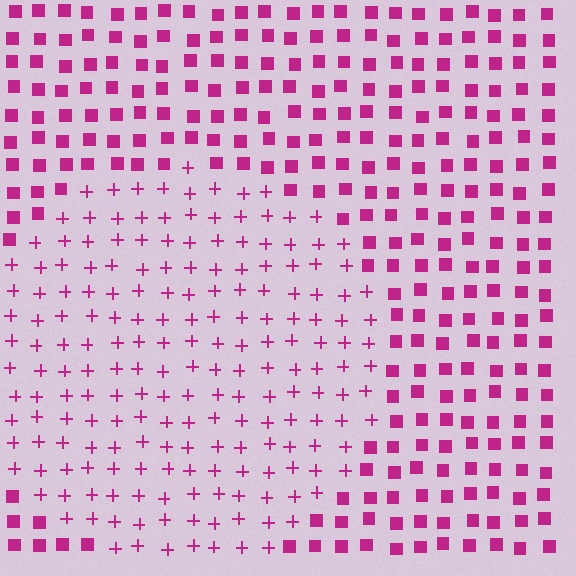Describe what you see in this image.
The image is filled with small magenta elements arranged in a uniform grid. A circle-shaped region contains plus signs, while the surrounding area contains squares. The boundary is defined purely by the change in element shape.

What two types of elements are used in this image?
The image uses plus signs inside the circle region and squares outside it.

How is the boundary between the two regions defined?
The boundary is defined by a change in element shape: plus signs inside vs. squares outside. All elements share the same color and spacing.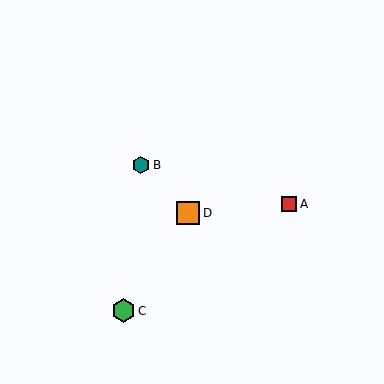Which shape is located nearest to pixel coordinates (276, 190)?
The red square (labeled A) at (289, 204) is nearest to that location.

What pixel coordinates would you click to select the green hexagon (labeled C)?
Click at (124, 311) to select the green hexagon C.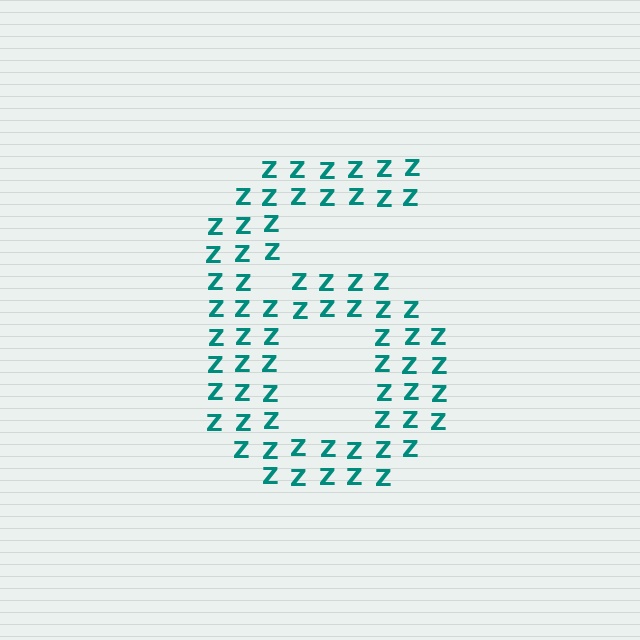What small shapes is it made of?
It is made of small letter Z's.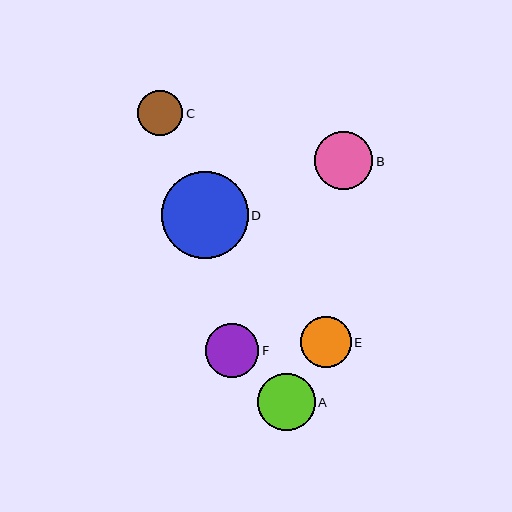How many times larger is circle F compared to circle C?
Circle F is approximately 1.2 times the size of circle C.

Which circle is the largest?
Circle D is the largest with a size of approximately 87 pixels.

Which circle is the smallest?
Circle C is the smallest with a size of approximately 45 pixels.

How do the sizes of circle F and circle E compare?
Circle F and circle E are approximately the same size.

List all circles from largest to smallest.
From largest to smallest: D, B, A, F, E, C.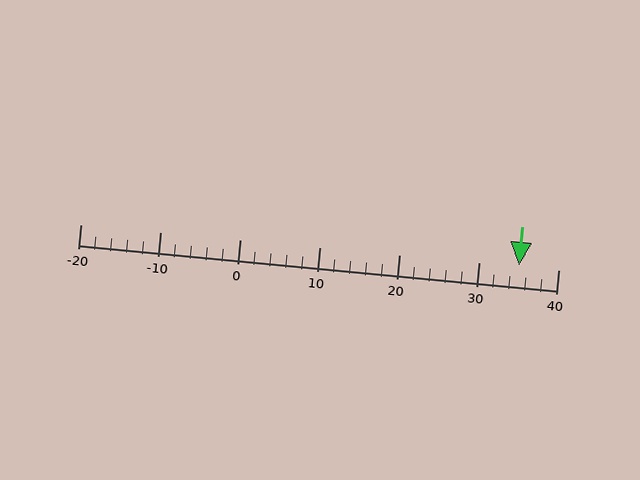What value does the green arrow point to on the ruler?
The green arrow points to approximately 35.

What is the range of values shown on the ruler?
The ruler shows values from -20 to 40.